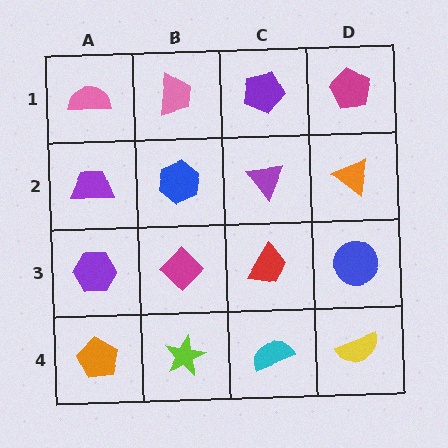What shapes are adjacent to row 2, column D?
A magenta pentagon (row 1, column D), a blue circle (row 3, column D), a purple triangle (row 2, column C).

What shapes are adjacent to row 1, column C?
A purple triangle (row 2, column C), a pink trapezoid (row 1, column B), a magenta pentagon (row 1, column D).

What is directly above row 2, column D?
A magenta pentagon.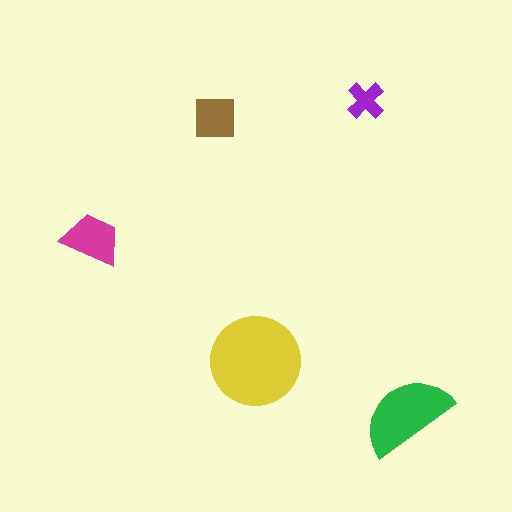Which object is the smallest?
The purple cross.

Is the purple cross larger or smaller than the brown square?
Smaller.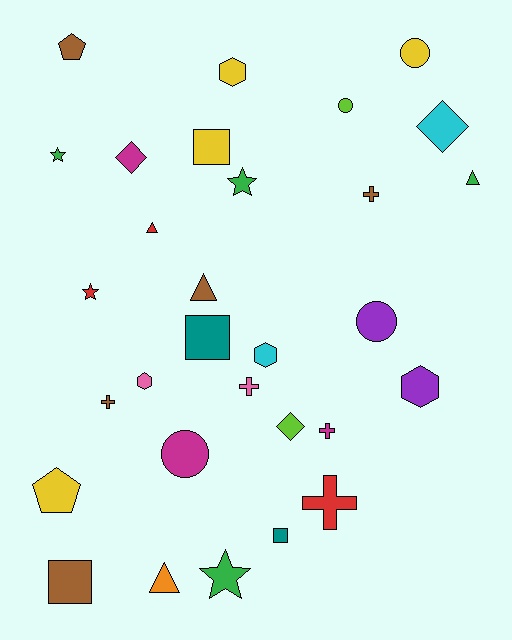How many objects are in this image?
There are 30 objects.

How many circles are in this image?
There are 4 circles.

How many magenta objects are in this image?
There are 3 magenta objects.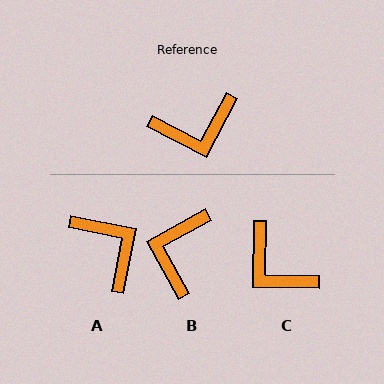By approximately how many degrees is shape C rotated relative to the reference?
Approximately 63 degrees clockwise.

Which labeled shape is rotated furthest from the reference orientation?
B, about 124 degrees away.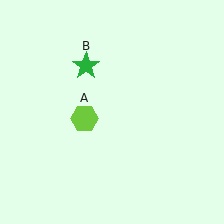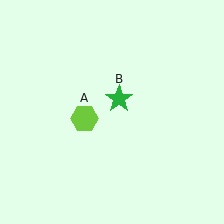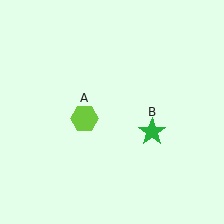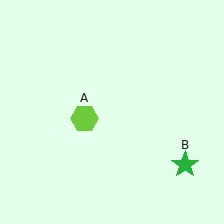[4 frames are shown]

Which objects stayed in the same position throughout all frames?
Lime hexagon (object A) remained stationary.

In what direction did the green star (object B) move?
The green star (object B) moved down and to the right.